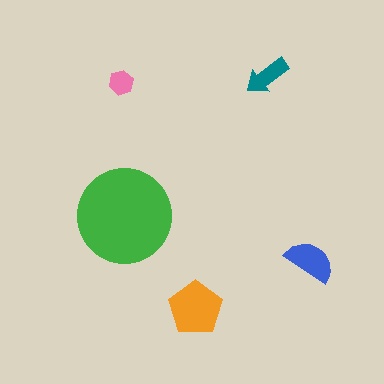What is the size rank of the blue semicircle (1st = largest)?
3rd.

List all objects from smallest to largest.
The pink hexagon, the teal arrow, the blue semicircle, the orange pentagon, the green circle.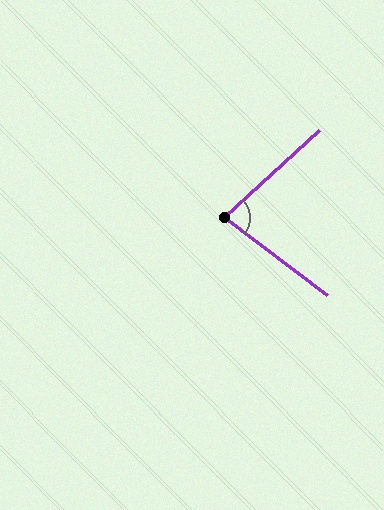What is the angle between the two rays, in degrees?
Approximately 79 degrees.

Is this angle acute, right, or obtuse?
It is acute.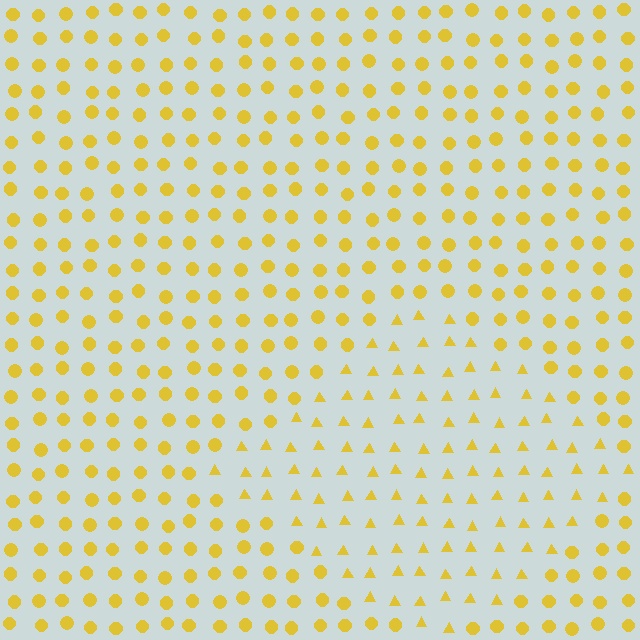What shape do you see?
I see a diamond.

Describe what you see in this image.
The image is filled with small yellow elements arranged in a uniform grid. A diamond-shaped region contains triangles, while the surrounding area contains circles. The boundary is defined purely by the change in element shape.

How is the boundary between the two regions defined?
The boundary is defined by a change in element shape: triangles inside vs. circles outside. All elements share the same color and spacing.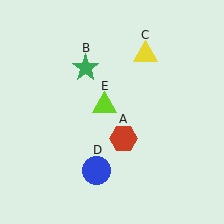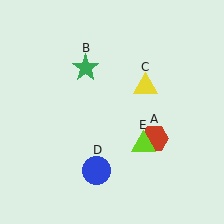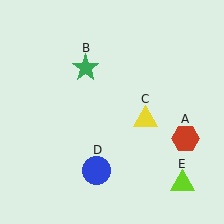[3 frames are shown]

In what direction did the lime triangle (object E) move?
The lime triangle (object E) moved down and to the right.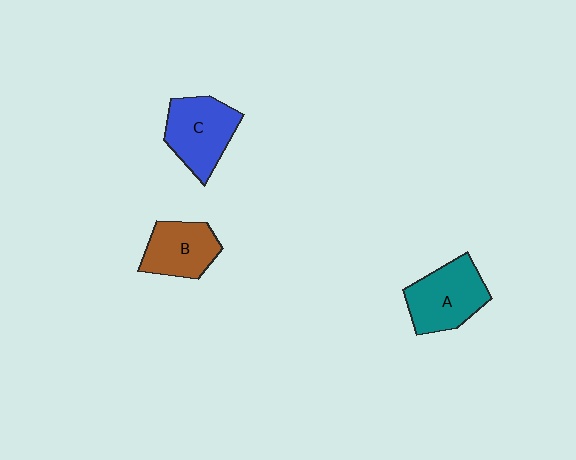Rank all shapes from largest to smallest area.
From largest to smallest: A (teal), C (blue), B (brown).